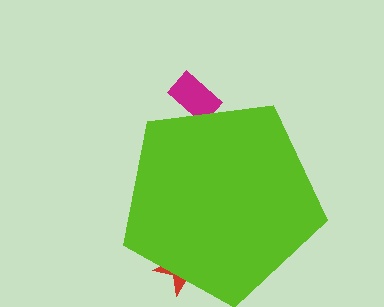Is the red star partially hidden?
Yes, the red star is partially hidden behind the lime pentagon.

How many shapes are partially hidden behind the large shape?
3 shapes are partially hidden.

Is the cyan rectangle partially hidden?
Yes, the cyan rectangle is partially hidden behind the lime pentagon.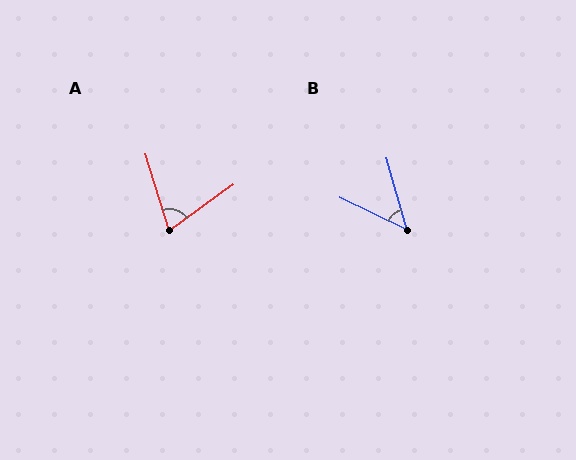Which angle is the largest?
A, at approximately 71 degrees.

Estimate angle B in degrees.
Approximately 48 degrees.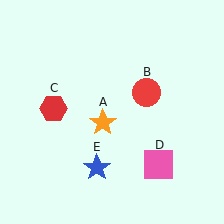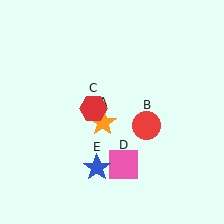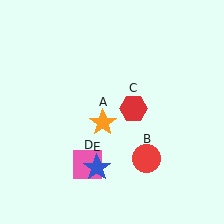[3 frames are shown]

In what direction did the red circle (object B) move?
The red circle (object B) moved down.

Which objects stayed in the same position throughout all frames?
Orange star (object A) and blue star (object E) remained stationary.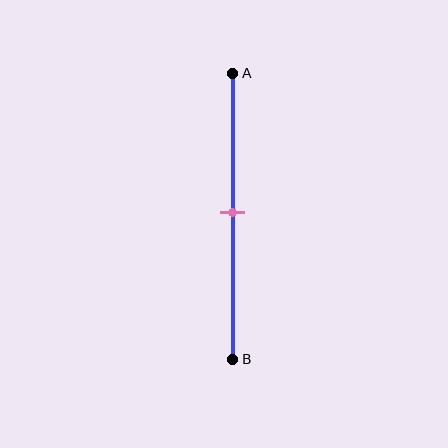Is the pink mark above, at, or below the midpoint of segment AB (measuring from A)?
The pink mark is approximately at the midpoint of segment AB.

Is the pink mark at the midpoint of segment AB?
Yes, the mark is approximately at the midpoint.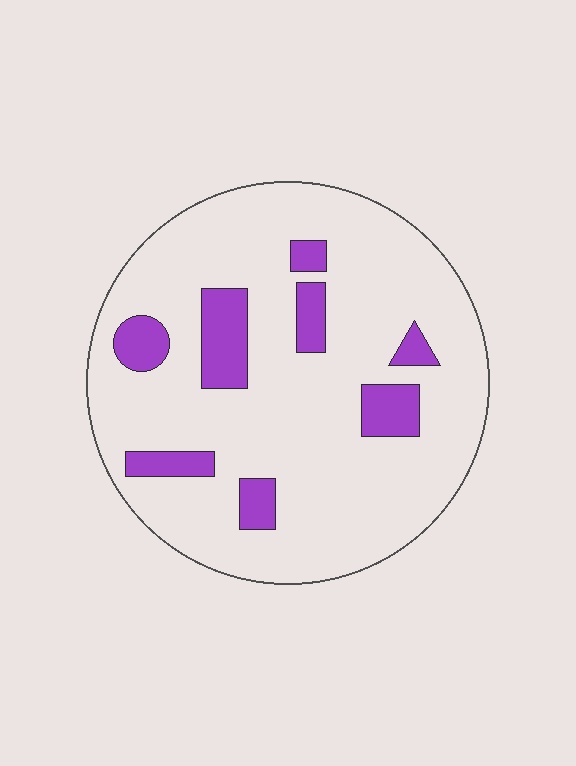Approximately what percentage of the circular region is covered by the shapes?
Approximately 15%.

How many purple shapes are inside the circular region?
8.